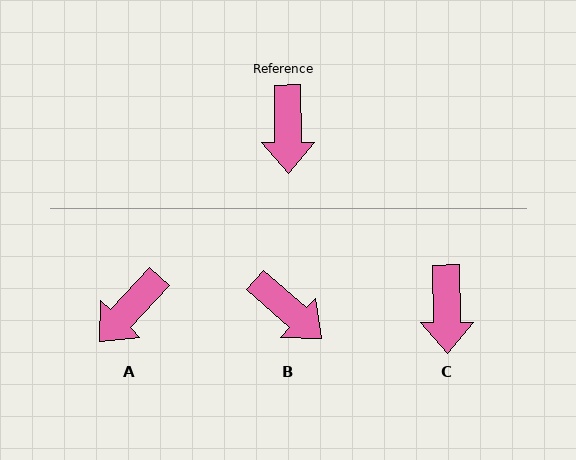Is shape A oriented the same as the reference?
No, it is off by about 44 degrees.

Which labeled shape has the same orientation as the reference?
C.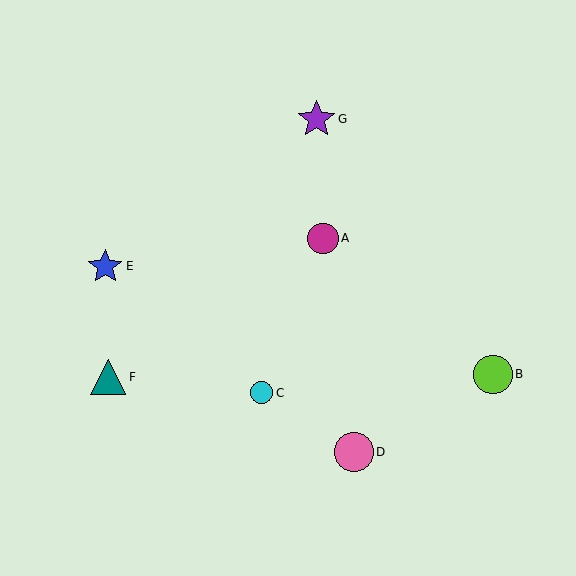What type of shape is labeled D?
Shape D is a pink circle.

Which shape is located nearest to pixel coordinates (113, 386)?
The teal triangle (labeled F) at (108, 377) is nearest to that location.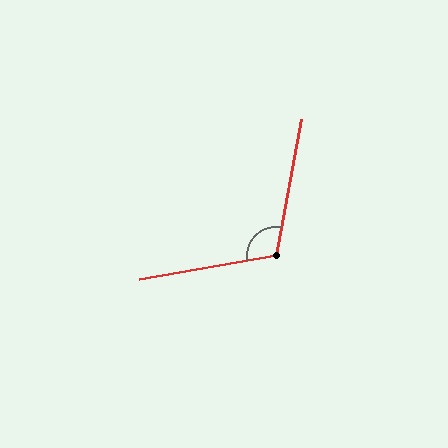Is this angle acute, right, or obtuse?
It is obtuse.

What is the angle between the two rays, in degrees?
Approximately 110 degrees.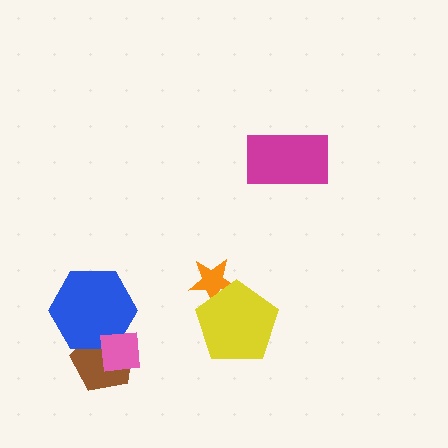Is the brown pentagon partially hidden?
Yes, it is partially covered by another shape.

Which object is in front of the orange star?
The yellow pentagon is in front of the orange star.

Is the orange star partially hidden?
Yes, it is partially covered by another shape.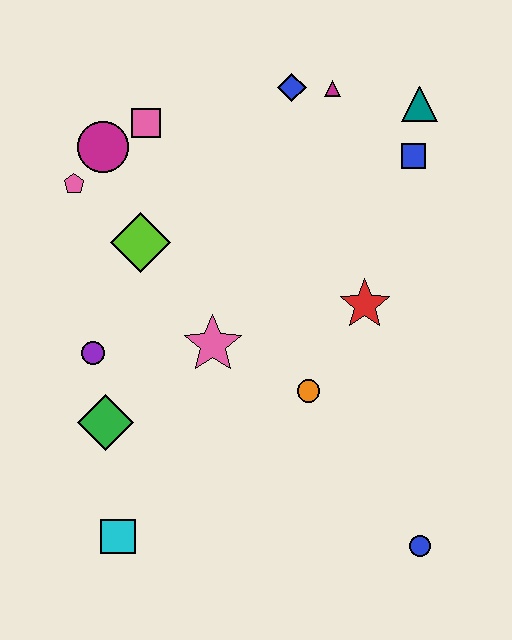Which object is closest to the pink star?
The orange circle is closest to the pink star.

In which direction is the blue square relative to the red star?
The blue square is above the red star.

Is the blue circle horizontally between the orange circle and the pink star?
No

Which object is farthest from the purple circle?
The teal triangle is farthest from the purple circle.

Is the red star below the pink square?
Yes